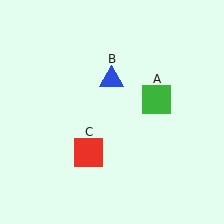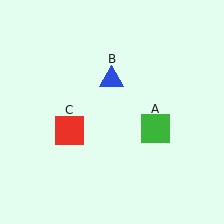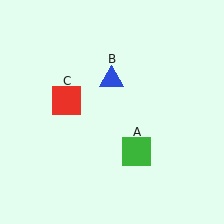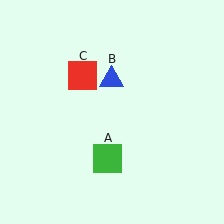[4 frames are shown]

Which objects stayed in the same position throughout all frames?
Blue triangle (object B) remained stationary.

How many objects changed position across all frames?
2 objects changed position: green square (object A), red square (object C).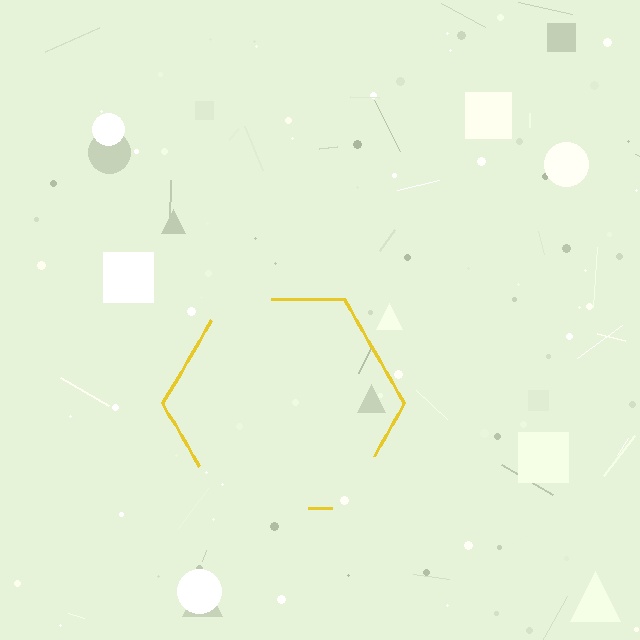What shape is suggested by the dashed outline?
The dashed outline suggests a hexagon.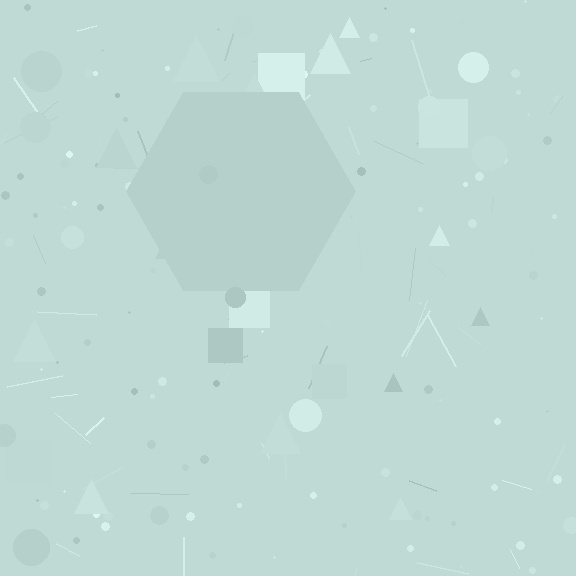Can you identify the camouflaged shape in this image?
The camouflaged shape is a hexagon.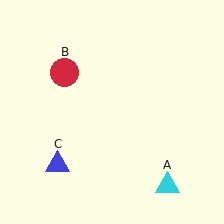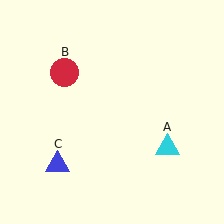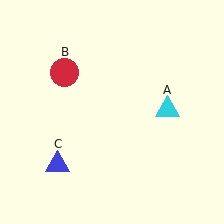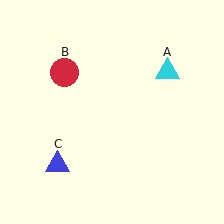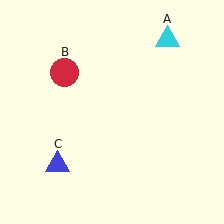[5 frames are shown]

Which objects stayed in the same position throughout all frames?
Red circle (object B) and blue triangle (object C) remained stationary.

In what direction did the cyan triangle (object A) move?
The cyan triangle (object A) moved up.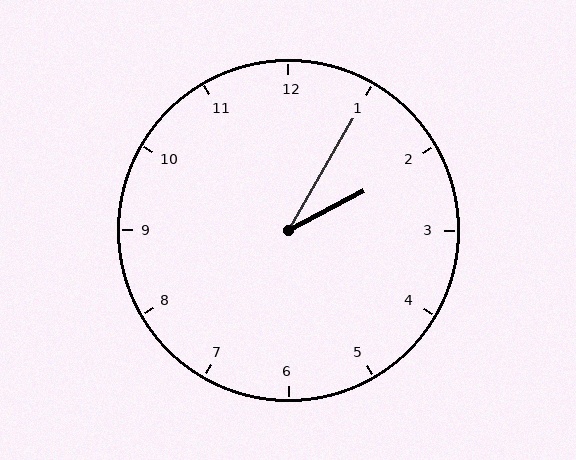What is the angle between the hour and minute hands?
Approximately 32 degrees.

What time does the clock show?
2:05.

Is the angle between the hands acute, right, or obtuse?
It is acute.